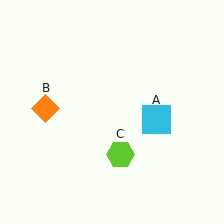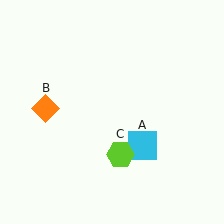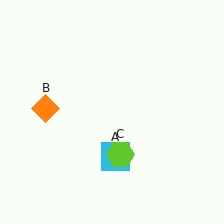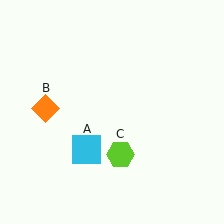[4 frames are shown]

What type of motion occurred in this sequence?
The cyan square (object A) rotated clockwise around the center of the scene.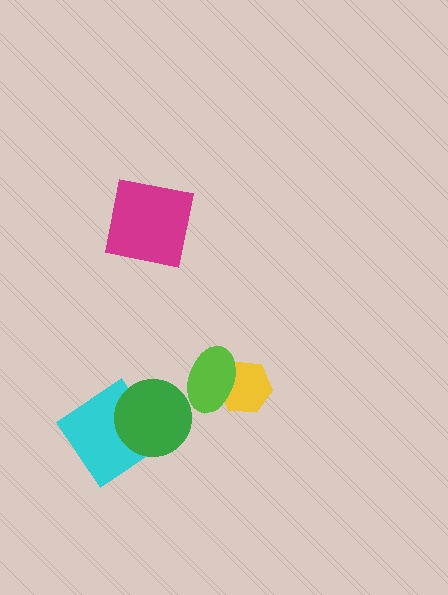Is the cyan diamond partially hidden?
Yes, it is partially covered by another shape.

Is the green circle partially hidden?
No, no other shape covers it.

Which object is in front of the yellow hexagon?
The lime ellipse is in front of the yellow hexagon.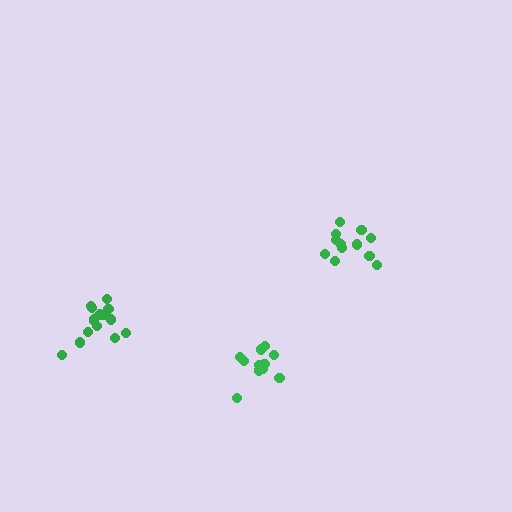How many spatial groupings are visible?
There are 3 spatial groupings.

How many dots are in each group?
Group 1: 13 dots, Group 2: 13 dots, Group 3: 16 dots (42 total).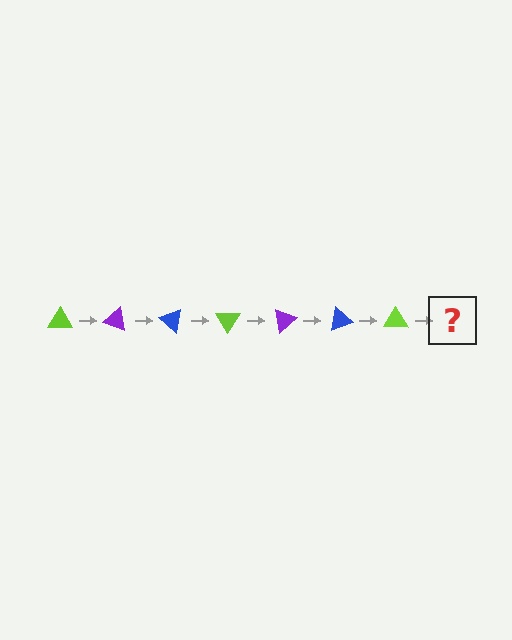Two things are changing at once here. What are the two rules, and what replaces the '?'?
The two rules are that it rotates 20 degrees each step and the color cycles through lime, purple, and blue. The '?' should be a purple triangle, rotated 140 degrees from the start.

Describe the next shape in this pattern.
It should be a purple triangle, rotated 140 degrees from the start.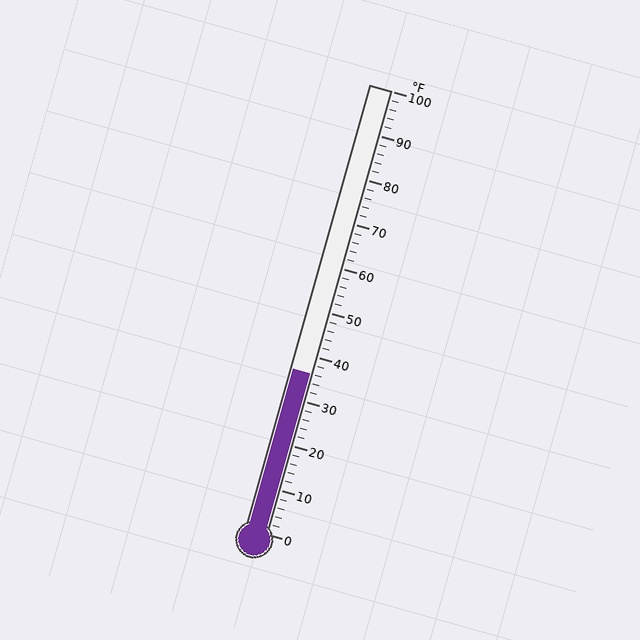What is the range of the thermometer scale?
The thermometer scale ranges from 0°F to 100°F.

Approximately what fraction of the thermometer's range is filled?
The thermometer is filled to approximately 35% of its range.